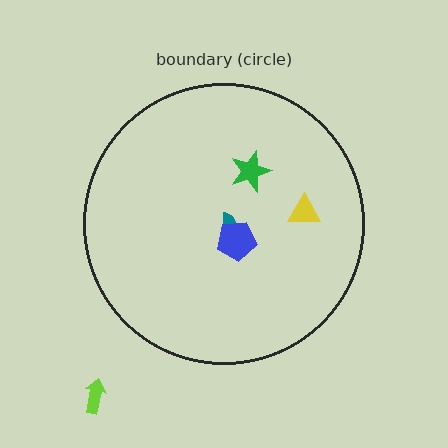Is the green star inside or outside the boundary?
Inside.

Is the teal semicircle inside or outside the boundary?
Inside.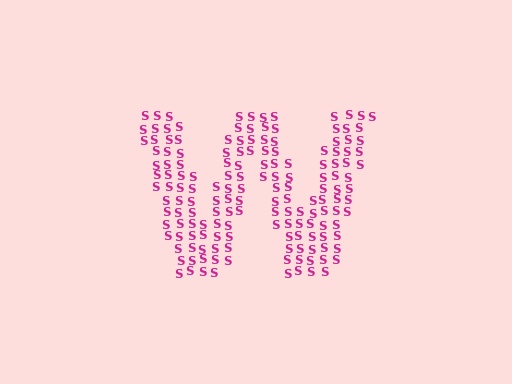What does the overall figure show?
The overall figure shows the letter W.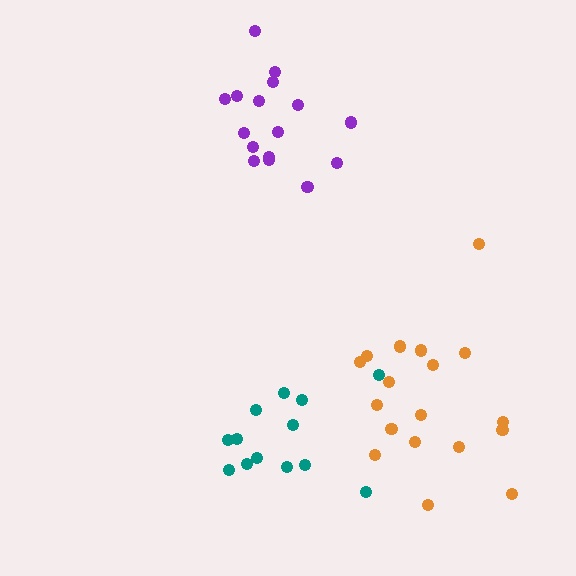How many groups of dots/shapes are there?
There are 3 groups.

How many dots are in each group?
Group 1: 13 dots, Group 2: 16 dots, Group 3: 18 dots (47 total).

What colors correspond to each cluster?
The clusters are colored: teal, purple, orange.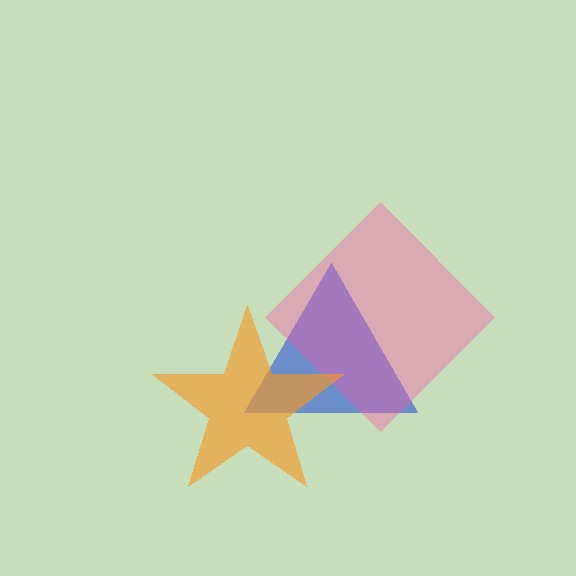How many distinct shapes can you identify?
There are 3 distinct shapes: a blue triangle, a pink diamond, an orange star.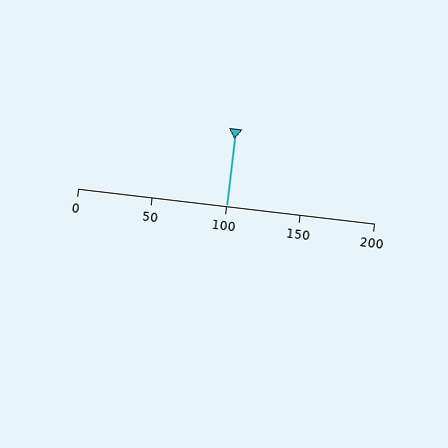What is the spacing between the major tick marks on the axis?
The major ticks are spaced 50 apart.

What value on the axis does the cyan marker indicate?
The marker indicates approximately 100.